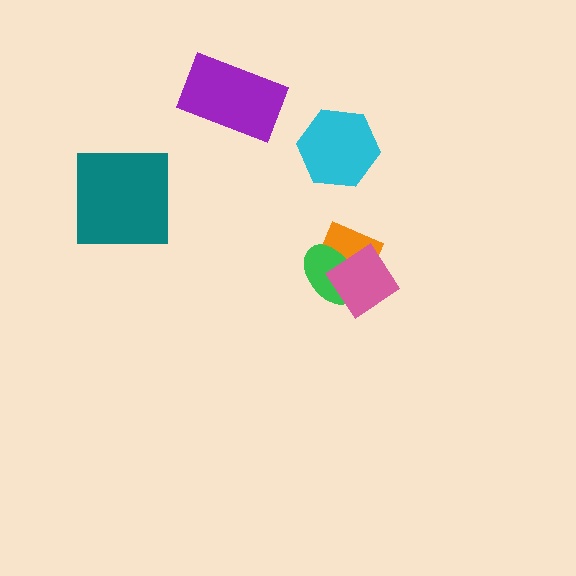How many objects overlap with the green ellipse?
2 objects overlap with the green ellipse.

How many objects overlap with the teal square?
0 objects overlap with the teal square.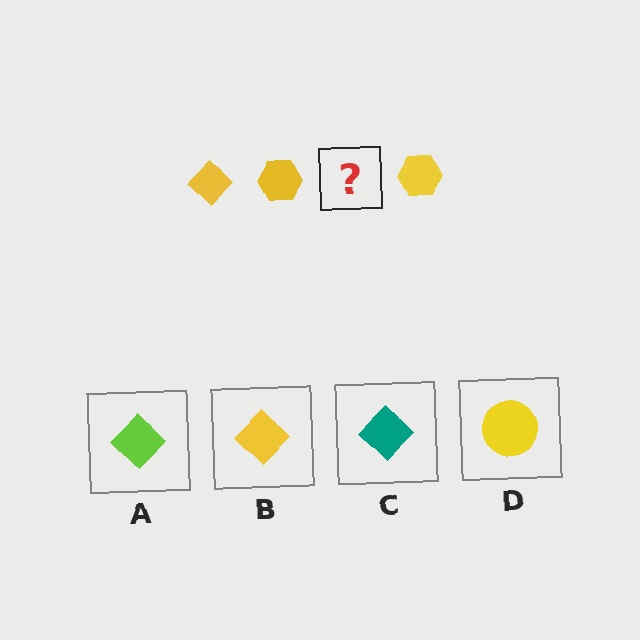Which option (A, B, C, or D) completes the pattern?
B.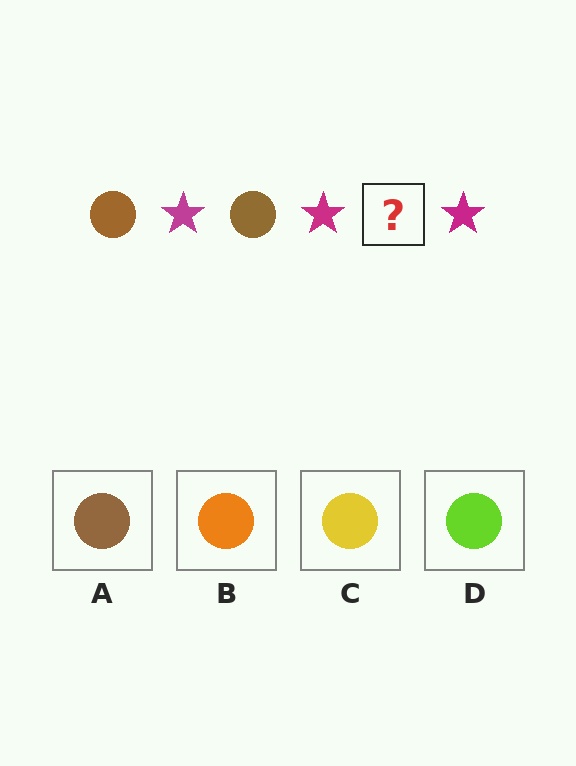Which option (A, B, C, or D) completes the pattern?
A.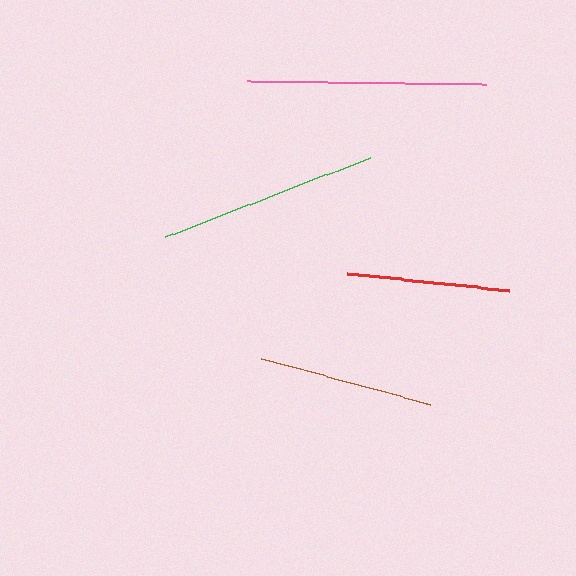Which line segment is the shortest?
The red line is the shortest at approximately 163 pixels.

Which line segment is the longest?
The pink line is the longest at approximately 240 pixels.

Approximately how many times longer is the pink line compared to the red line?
The pink line is approximately 1.5 times the length of the red line.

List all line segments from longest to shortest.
From longest to shortest: pink, green, brown, red.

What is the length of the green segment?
The green segment is approximately 220 pixels long.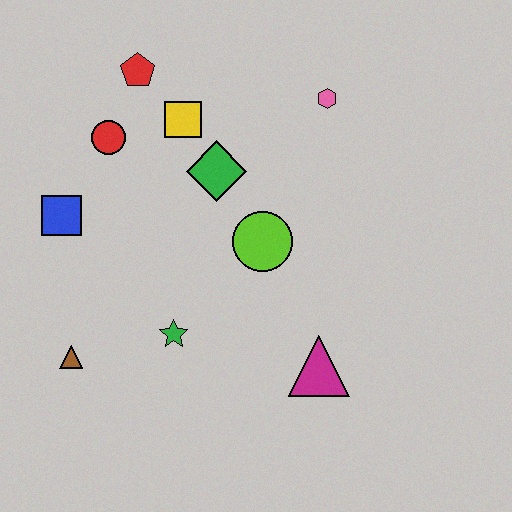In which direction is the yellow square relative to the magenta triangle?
The yellow square is above the magenta triangle.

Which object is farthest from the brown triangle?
The pink hexagon is farthest from the brown triangle.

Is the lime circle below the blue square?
Yes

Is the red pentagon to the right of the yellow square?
No